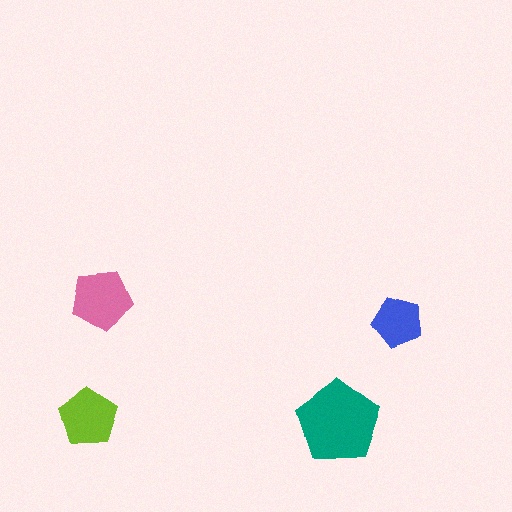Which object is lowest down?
The teal pentagon is bottommost.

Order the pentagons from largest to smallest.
the teal one, the pink one, the lime one, the blue one.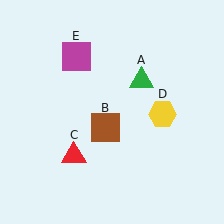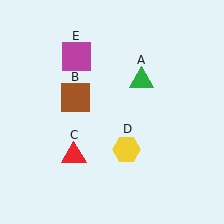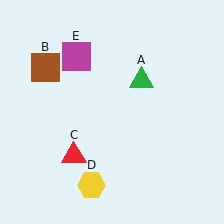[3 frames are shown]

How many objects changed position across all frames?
2 objects changed position: brown square (object B), yellow hexagon (object D).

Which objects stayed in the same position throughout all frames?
Green triangle (object A) and red triangle (object C) and magenta square (object E) remained stationary.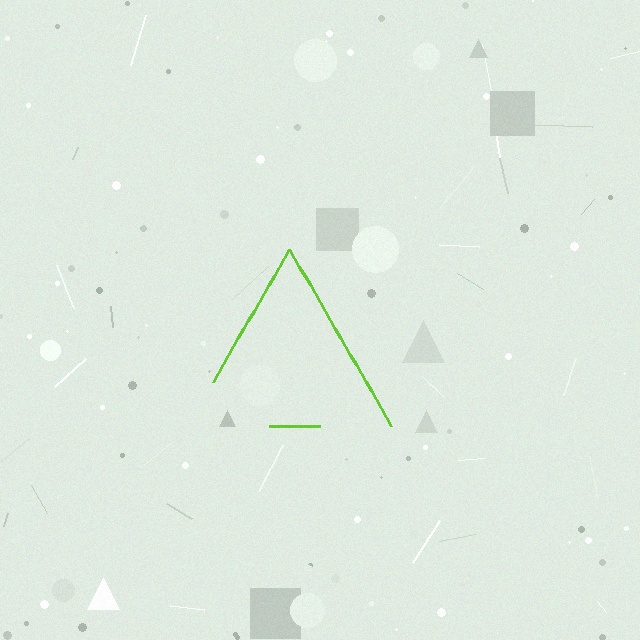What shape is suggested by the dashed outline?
The dashed outline suggests a triangle.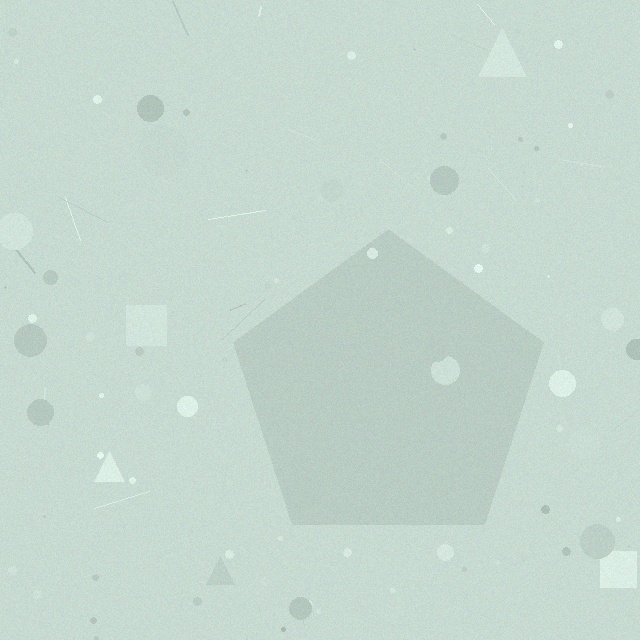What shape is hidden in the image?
A pentagon is hidden in the image.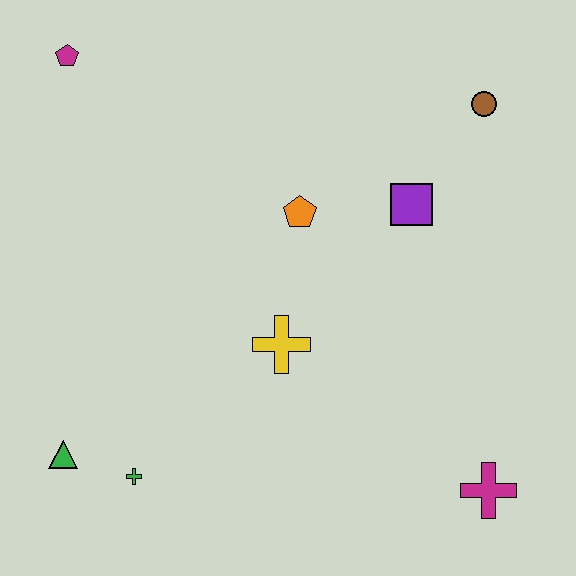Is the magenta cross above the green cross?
No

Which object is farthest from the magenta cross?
The magenta pentagon is farthest from the magenta cross.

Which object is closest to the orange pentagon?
The purple square is closest to the orange pentagon.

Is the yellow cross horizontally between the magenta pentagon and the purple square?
Yes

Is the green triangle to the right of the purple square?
No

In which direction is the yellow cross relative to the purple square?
The yellow cross is below the purple square.